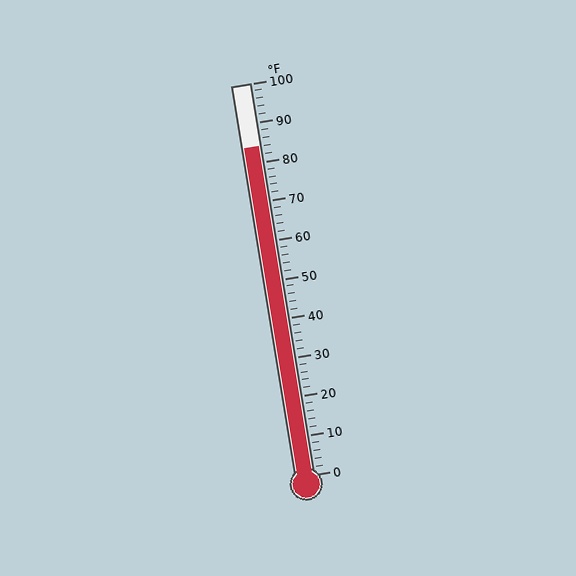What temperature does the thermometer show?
The thermometer shows approximately 84°F.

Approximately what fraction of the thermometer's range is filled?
The thermometer is filled to approximately 85% of its range.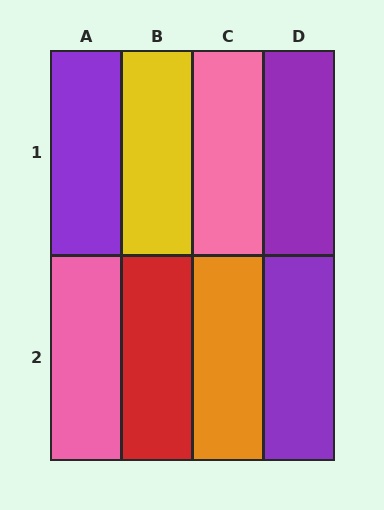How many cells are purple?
3 cells are purple.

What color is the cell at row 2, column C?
Orange.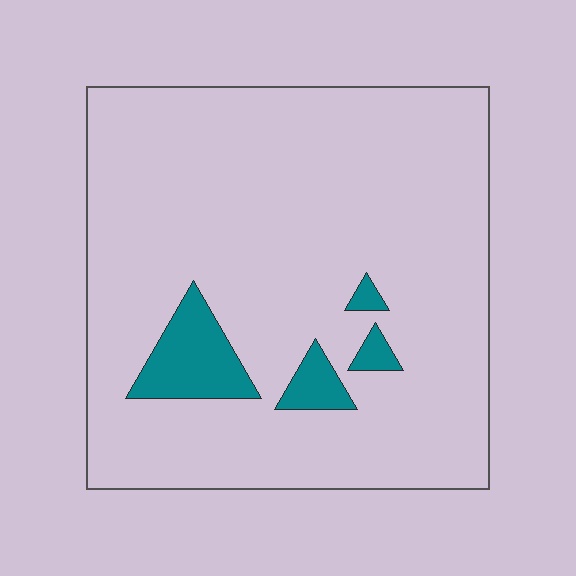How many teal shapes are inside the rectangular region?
4.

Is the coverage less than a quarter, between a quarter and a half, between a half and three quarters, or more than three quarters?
Less than a quarter.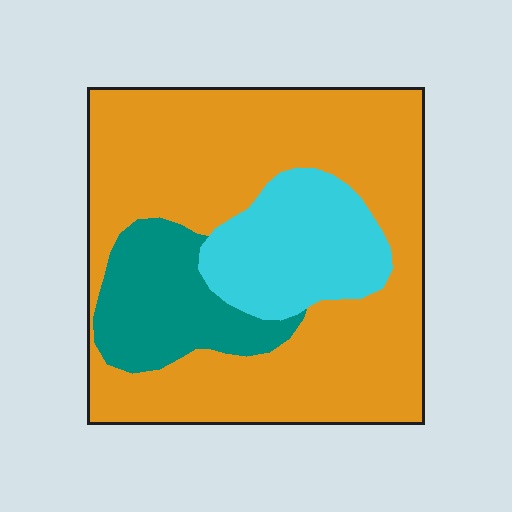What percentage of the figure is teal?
Teal covers roughly 15% of the figure.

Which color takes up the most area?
Orange, at roughly 65%.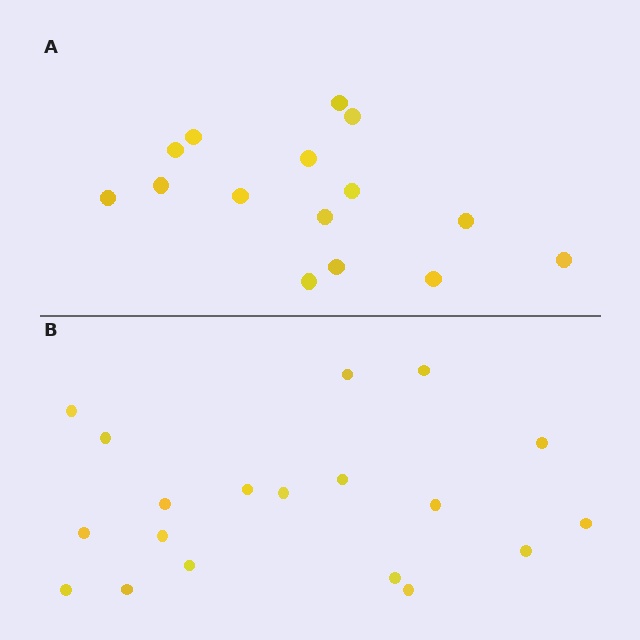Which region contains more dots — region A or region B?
Region B (the bottom region) has more dots.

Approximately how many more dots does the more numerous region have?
Region B has about 4 more dots than region A.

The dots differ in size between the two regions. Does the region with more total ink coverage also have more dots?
No. Region A has more total ink coverage because its dots are larger, but region B actually contains more individual dots. Total area can be misleading — the number of items is what matters here.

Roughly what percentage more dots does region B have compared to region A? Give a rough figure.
About 25% more.